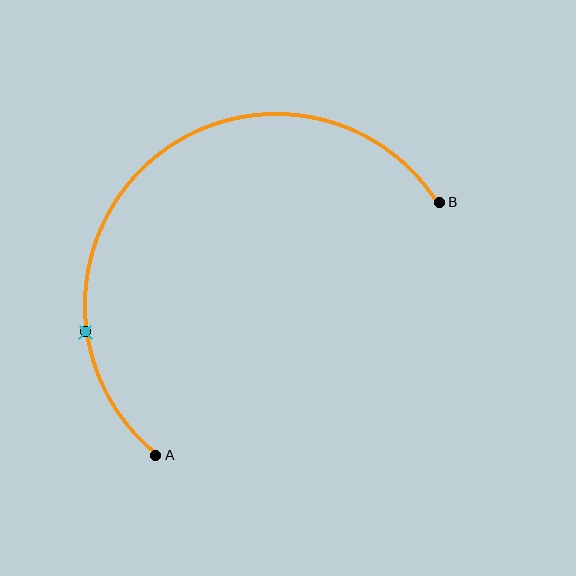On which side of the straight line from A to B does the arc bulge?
The arc bulges above and to the left of the straight line connecting A and B.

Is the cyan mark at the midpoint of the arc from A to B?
No. The cyan mark lies on the arc but is closer to endpoint A. The arc midpoint would be at the point on the curve equidistant along the arc from both A and B.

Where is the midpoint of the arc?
The arc midpoint is the point on the curve farthest from the straight line joining A and B. It sits above and to the left of that line.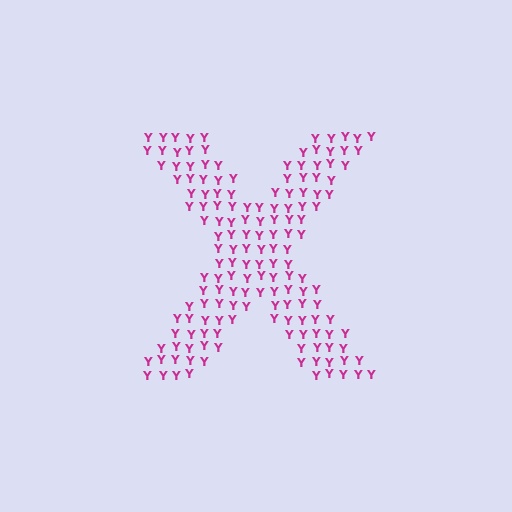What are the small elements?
The small elements are letter Y's.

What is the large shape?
The large shape is the letter X.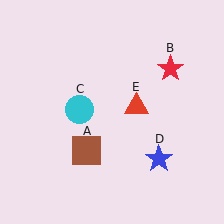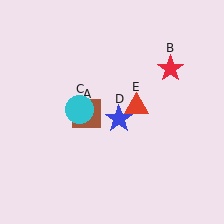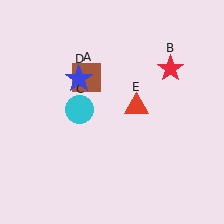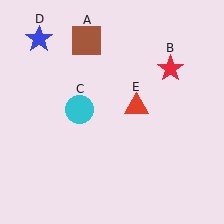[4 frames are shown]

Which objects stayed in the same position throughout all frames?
Red star (object B) and cyan circle (object C) and red triangle (object E) remained stationary.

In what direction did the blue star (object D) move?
The blue star (object D) moved up and to the left.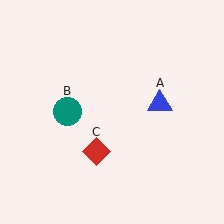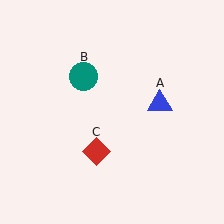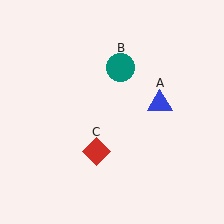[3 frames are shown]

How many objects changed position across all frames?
1 object changed position: teal circle (object B).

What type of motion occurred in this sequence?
The teal circle (object B) rotated clockwise around the center of the scene.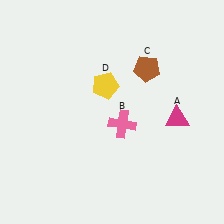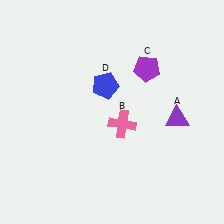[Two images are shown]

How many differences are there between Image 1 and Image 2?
There are 3 differences between the two images.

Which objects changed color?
A changed from magenta to purple. C changed from brown to purple. D changed from yellow to blue.